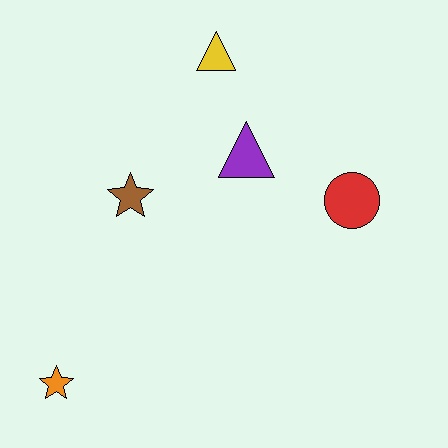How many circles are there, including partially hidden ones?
There is 1 circle.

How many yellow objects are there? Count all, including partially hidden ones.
There is 1 yellow object.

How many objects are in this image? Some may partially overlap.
There are 5 objects.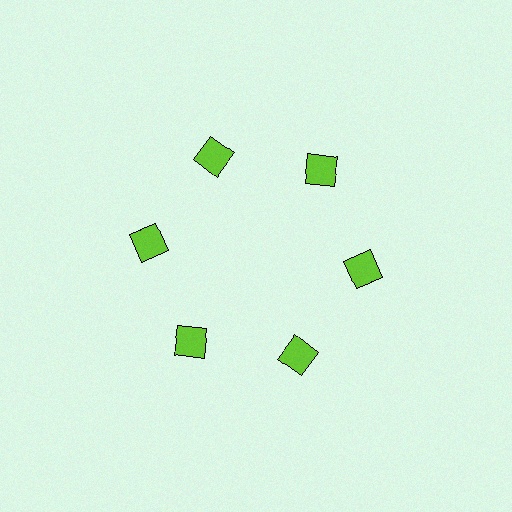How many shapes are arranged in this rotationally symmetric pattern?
There are 6 shapes, arranged in 6 groups of 1.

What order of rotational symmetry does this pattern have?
This pattern has 6-fold rotational symmetry.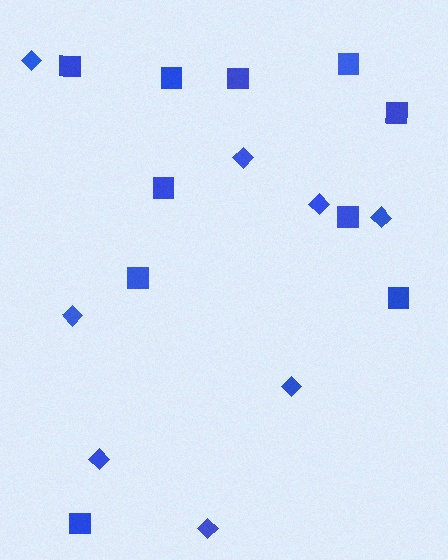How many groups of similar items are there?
There are 2 groups: one group of diamonds (8) and one group of squares (10).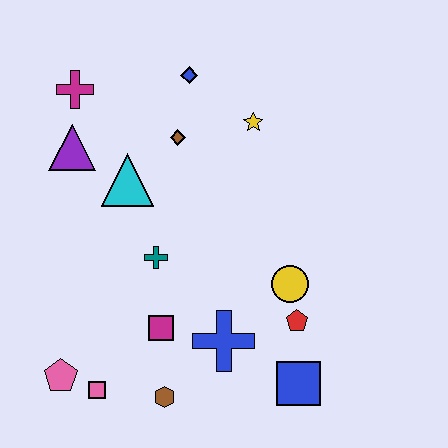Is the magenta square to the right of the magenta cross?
Yes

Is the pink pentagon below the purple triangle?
Yes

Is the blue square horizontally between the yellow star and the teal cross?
No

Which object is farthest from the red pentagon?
The magenta cross is farthest from the red pentagon.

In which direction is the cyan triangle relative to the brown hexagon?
The cyan triangle is above the brown hexagon.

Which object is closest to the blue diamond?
The brown diamond is closest to the blue diamond.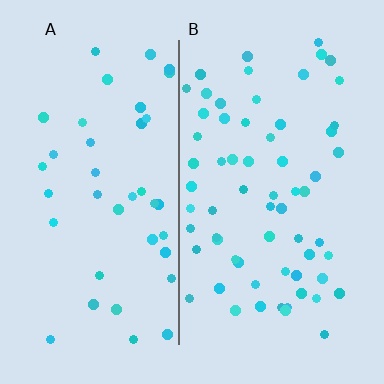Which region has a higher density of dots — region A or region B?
B (the right).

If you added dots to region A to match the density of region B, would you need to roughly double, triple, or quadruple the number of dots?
Approximately double.